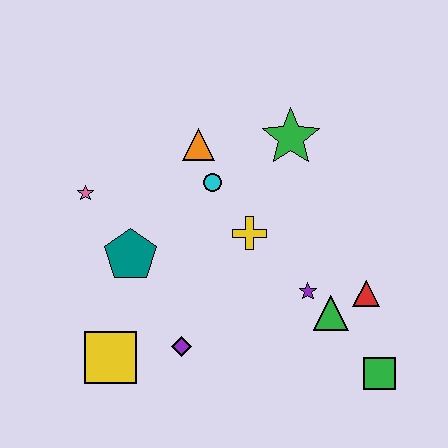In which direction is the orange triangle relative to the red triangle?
The orange triangle is to the left of the red triangle.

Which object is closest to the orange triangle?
The cyan circle is closest to the orange triangle.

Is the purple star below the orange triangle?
Yes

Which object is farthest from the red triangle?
The pink star is farthest from the red triangle.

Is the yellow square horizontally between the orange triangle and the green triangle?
No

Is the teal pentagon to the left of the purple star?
Yes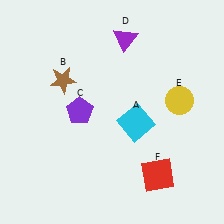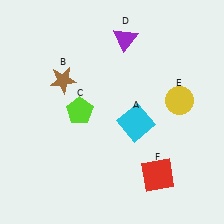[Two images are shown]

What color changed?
The pentagon (C) changed from purple in Image 1 to lime in Image 2.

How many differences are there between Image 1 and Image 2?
There is 1 difference between the two images.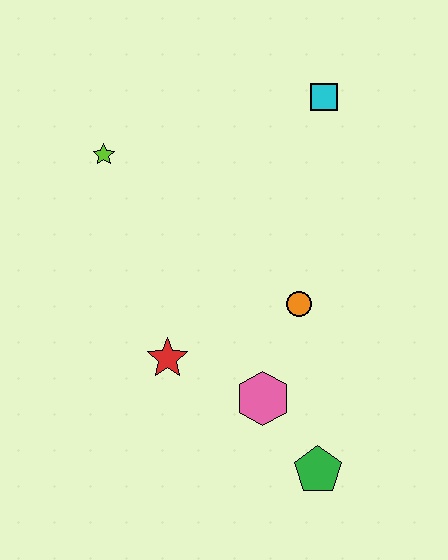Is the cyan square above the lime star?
Yes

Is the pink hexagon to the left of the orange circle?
Yes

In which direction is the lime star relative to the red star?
The lime star is above the red star.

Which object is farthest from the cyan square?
The green pentagon is farthest from the cyan square.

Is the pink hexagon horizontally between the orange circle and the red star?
Yes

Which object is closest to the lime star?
The red star is closest to the lime star.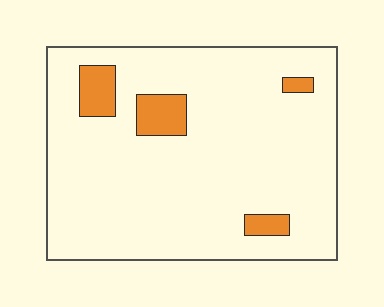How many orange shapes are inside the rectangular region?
4.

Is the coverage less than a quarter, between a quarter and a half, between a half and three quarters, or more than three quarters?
Less than a quarter.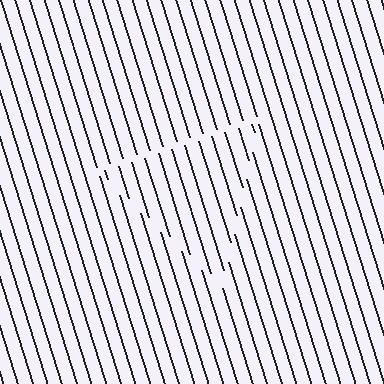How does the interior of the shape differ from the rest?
The interior of the shape contains the same grating, shifted by half a period — the contour is defined by the phase discontinuity where line-ends from the inner and outer gratings abut.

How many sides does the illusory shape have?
3 sides — the line-ends trace a triangle.